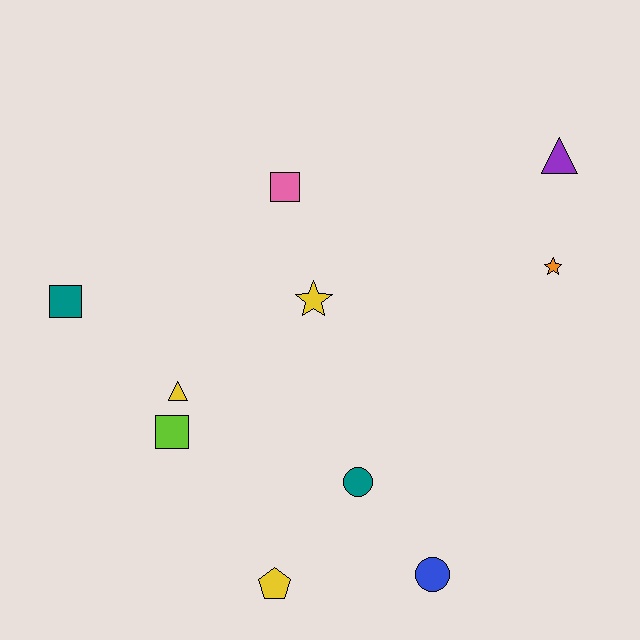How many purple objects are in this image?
There is 1 purple object.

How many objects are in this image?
There are 10 objects.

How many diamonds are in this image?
There are no diamonds.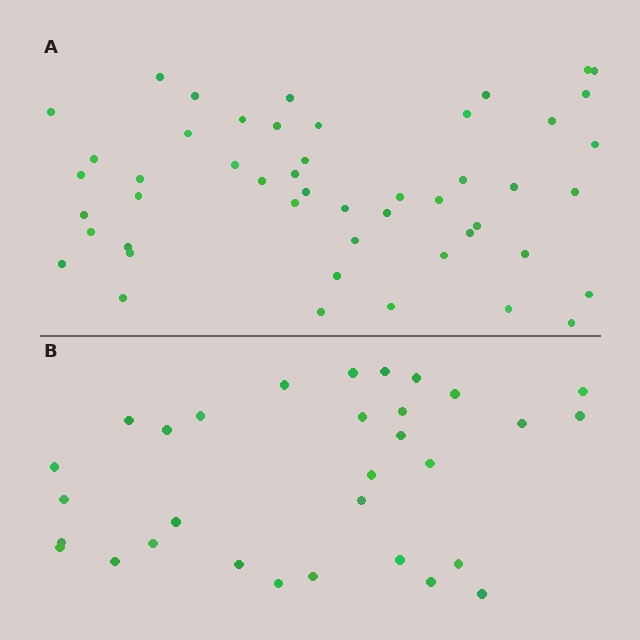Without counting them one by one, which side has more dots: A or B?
Region A (the top region) has more dots.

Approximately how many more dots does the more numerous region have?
Region A has approximately 20 more dots than region B.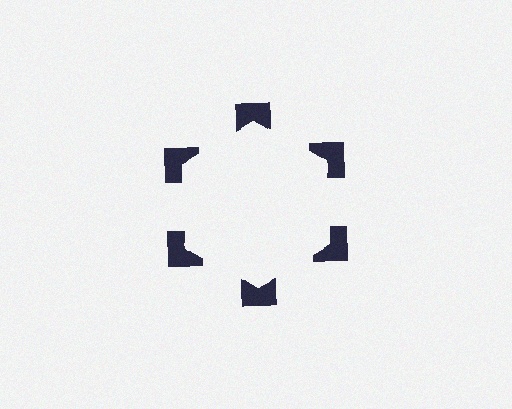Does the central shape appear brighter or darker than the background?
It typically appears slightly brighter than the background, even though no actual brightness change is drawn.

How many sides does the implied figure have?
6 sides.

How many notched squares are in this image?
There are 6 — one at each vertex of the illusory hexagon.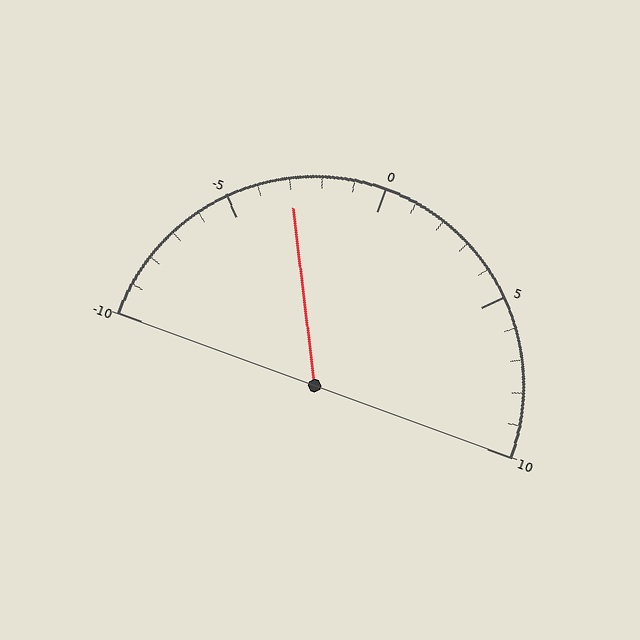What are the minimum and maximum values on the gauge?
The gauge ranges from -10 to 10.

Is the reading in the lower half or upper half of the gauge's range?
The reading is in the lower half of the range (-10 to 10).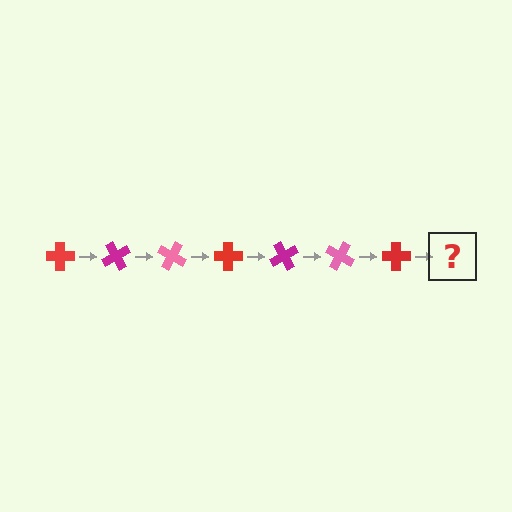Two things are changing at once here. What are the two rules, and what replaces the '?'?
The two rules are that it rotates 60 degrees each step and the color cycles through red, magenta, and pink. The '?' should be a magenta cross, rotated 420 degrees from the start.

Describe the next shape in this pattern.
It should be a magenta cross, rotated 420 degrees from the start.